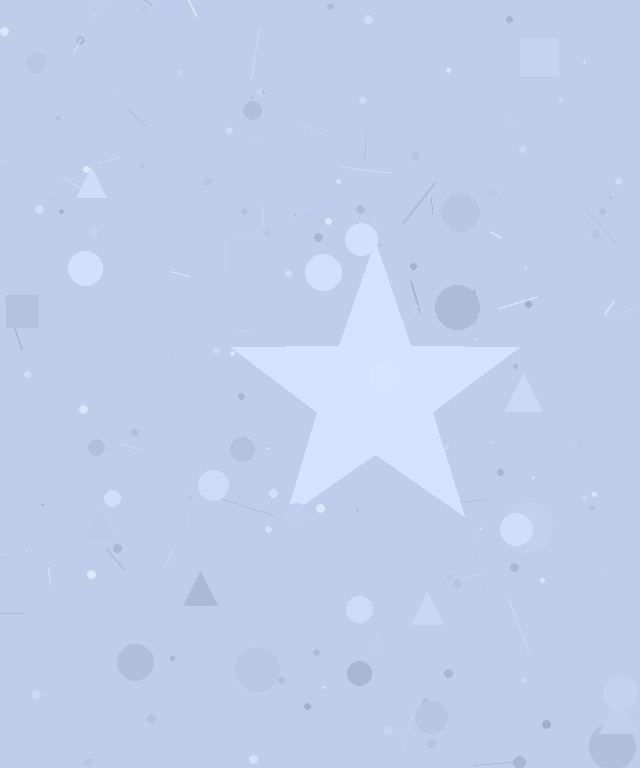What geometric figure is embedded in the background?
A star is embedded in the background.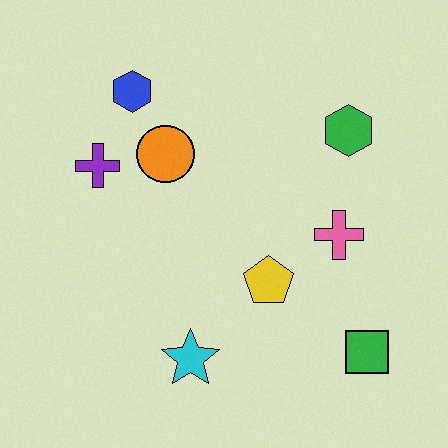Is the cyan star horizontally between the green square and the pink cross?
No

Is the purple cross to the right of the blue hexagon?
No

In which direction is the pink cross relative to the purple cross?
The pink cross is to the right of the purple cross.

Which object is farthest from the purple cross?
The green square is farthest from the purple cross.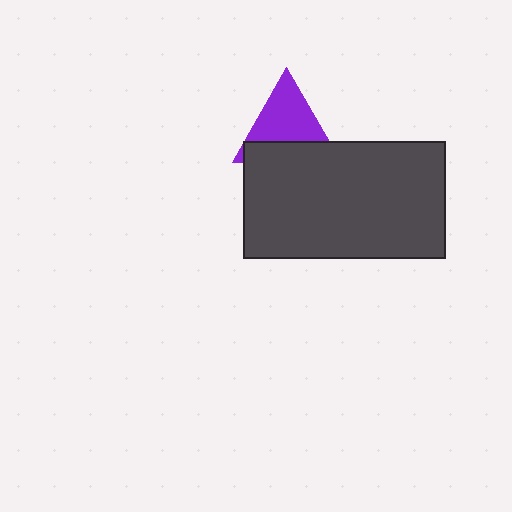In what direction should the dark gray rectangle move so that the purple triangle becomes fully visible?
The dark gray rectangle should move down. That is the shortest direction to clear the overlap and leave the purple triangle fully visible.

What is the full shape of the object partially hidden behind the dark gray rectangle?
The partially hidden object is a purple triangle.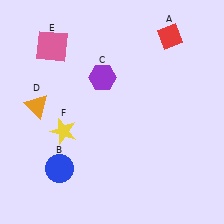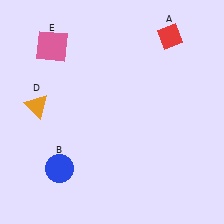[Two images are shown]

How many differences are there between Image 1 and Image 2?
There are 2 differences between the two images.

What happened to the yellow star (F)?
The yellow star (F) was removed in Image 2. It was in the bottom-left area of Image 1.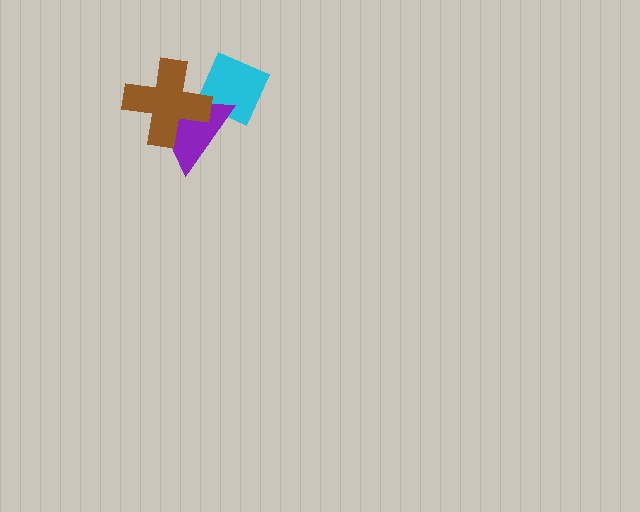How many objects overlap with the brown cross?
2 objects overlap with the brown cross.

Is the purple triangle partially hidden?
Yes, it is partially covered by another shape.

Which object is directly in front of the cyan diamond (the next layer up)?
The purple triangle is directly in front of the cyan diamond.